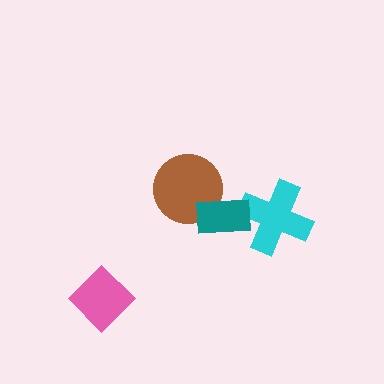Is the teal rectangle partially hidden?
No, no other shape covers it.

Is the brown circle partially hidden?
Yes, it is partially covered by another shape.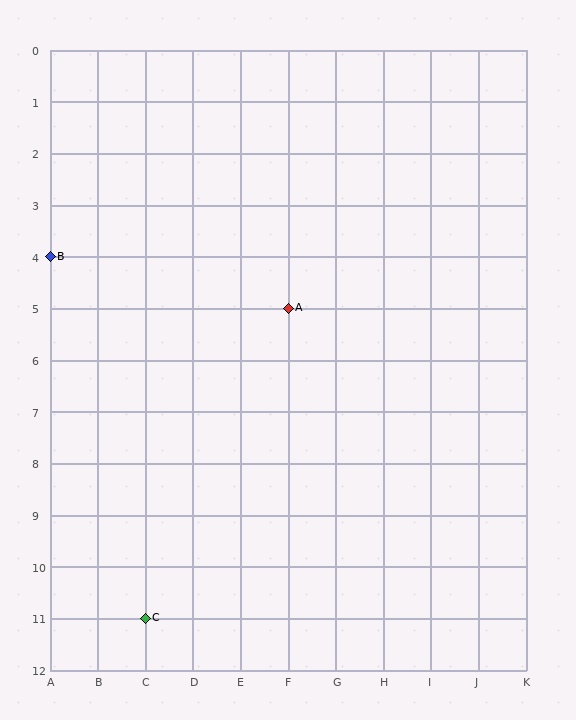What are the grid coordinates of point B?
Point B is at grid coordinates (A, 4).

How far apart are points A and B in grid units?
Points A and B are 5 columns and 1 row apart (about 5.1 grid units diagonally).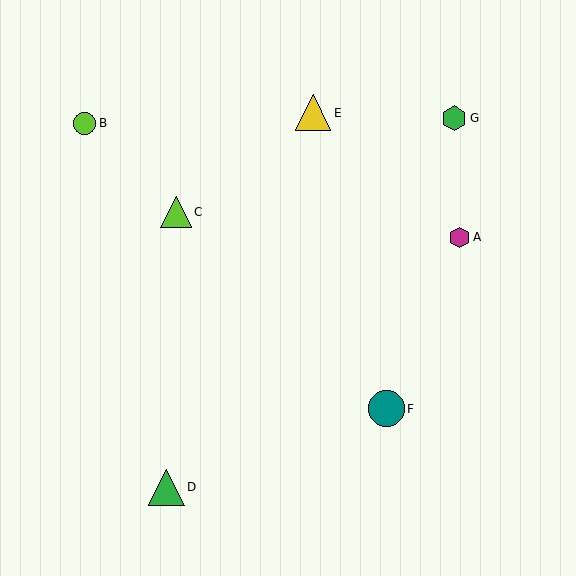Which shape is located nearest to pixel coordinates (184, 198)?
The lime triangle (labeled C) at (176, 212) is nearest to that location.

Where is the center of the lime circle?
The center of the lime circle is at (85, 123).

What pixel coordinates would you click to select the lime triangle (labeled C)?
Click at (176, 212) to select the lime triangle C.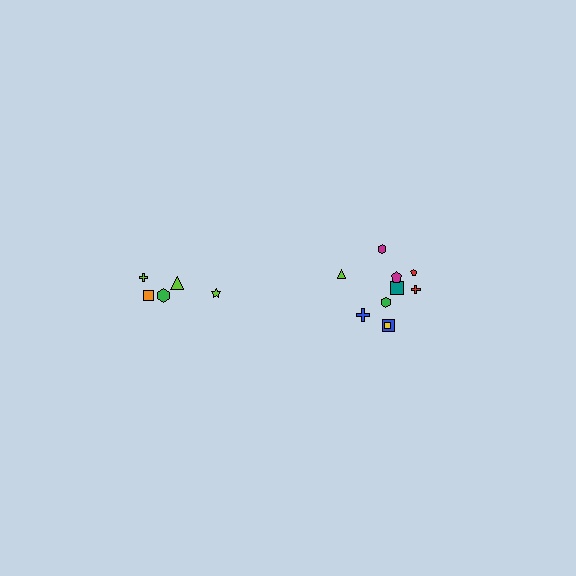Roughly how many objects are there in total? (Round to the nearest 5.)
Roughly 15 objects in total.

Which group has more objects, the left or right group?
The right group.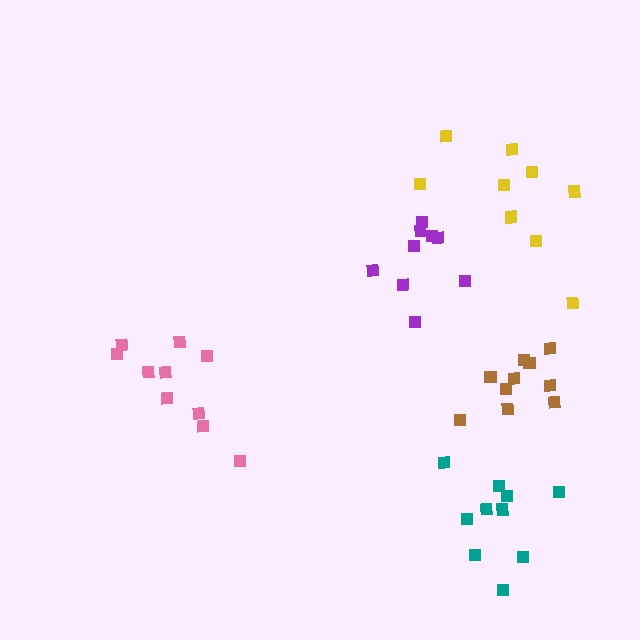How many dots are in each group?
Group 1: 10 dots, Group 2: 9 dots, Group 3: 10 dots, Group 4: 9 dots, Group 5: 10 dots (48 total).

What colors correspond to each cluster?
The clusters are colored: pink, yellow, teal, purple, brown.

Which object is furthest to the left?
The pink cluster is leftmost.